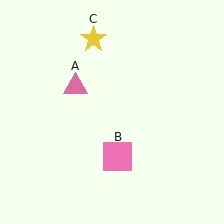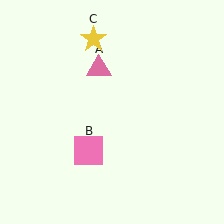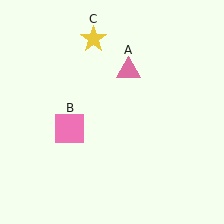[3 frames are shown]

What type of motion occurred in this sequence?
The pink triangle (object A), pink square (object B) rotated clockwise around the center of the scene.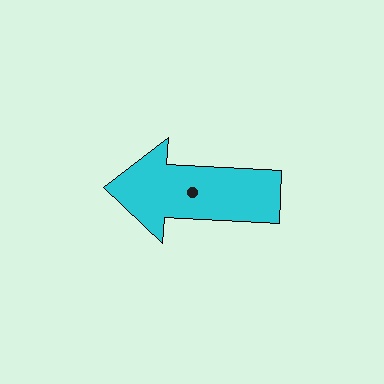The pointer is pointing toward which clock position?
Roughly 9 o'clock.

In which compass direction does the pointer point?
West.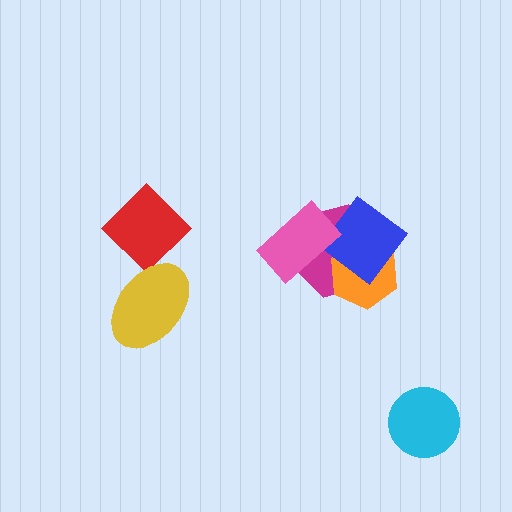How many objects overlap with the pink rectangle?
1 object overlaps with the pink rectangle.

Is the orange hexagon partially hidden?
Yes, it is partially covered by another shape.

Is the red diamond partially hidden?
Yes, it is partially covered by another shape.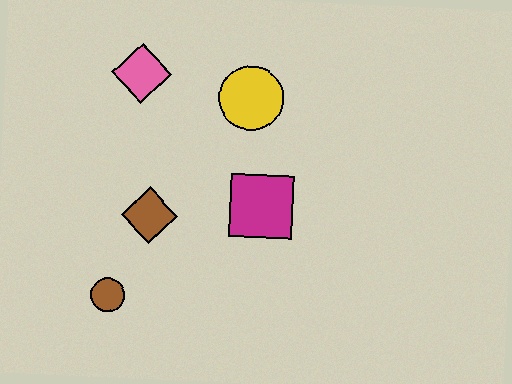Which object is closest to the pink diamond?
The yellow circle is closest to the pink diamond.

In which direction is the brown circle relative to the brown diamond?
The brown circle is below the brown diamond.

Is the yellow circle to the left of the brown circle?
No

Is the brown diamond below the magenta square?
Yes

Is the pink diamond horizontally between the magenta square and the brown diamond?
No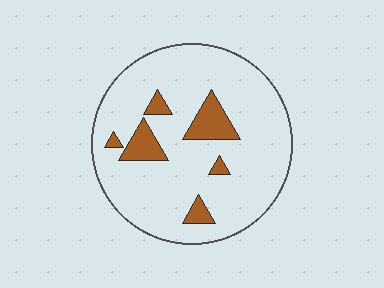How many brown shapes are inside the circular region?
6.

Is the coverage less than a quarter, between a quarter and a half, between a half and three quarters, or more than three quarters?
Less than a quarter.